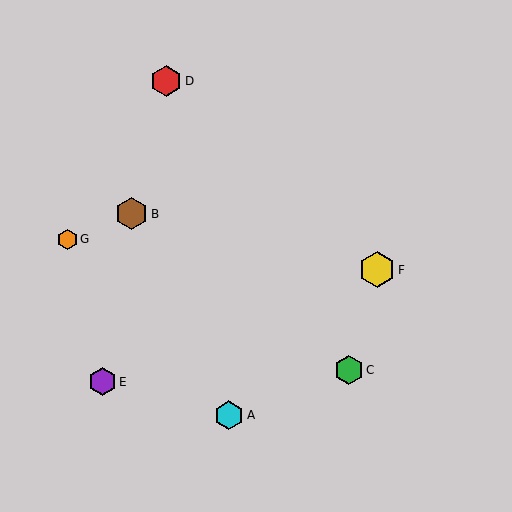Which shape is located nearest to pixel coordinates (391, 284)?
The yellow hexagon (labeled F) at (377, 270) is nearest to that location.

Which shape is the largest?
The yellow hexagon (labeled F) is the largest.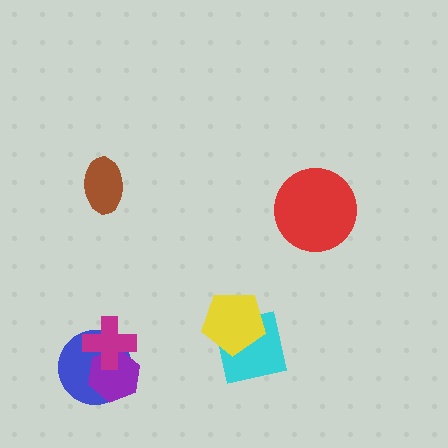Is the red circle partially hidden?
No, no other shape covers it.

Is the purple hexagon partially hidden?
Yes, it is partially covered by another shape.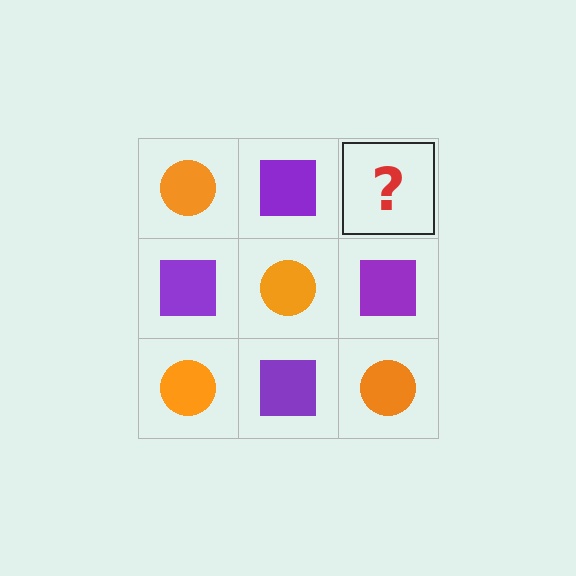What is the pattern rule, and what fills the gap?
The rule is that it alternates orange circle and purple square in a checkerboard pattern. The gap should be filled with an orange circle.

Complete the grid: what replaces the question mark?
The question mark should be replaced with an orange circle.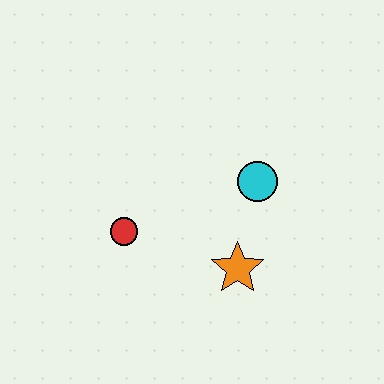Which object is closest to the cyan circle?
The orange star is closest to the cyan circle.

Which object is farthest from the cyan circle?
The red circle is farthest from the cyan circle.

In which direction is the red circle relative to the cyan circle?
The red circle is to the left of the cyan circle.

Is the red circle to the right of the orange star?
No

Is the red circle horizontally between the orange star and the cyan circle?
No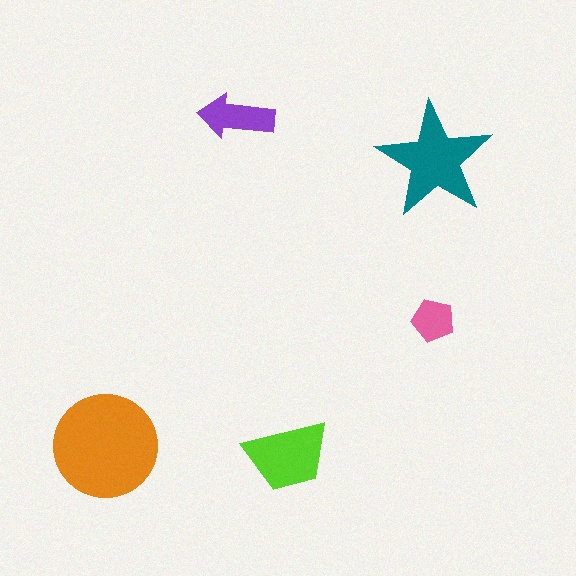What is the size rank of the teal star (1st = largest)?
2nd.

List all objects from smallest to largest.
The pink pentagon, the purple arrow, the lime trapezoid, the teal star, the orange circle.